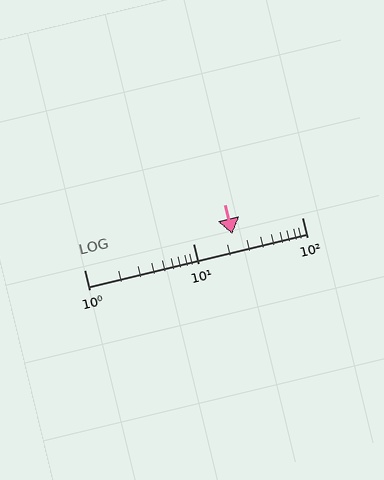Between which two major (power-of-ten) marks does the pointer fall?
The pointer is between 10 and 100.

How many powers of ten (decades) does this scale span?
The scale spans 2 decades, from 1 to 100.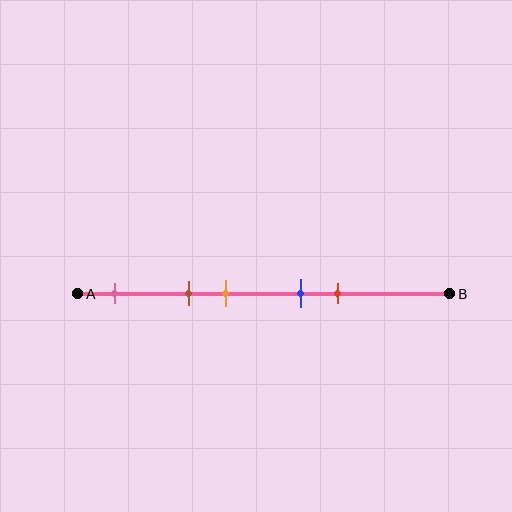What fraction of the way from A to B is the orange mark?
The orange mark is approximately 40% (0.4) of the way from A to B.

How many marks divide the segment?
There are 5 marks dividing the segment.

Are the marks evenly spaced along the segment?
No, the marks are not evenly spaced.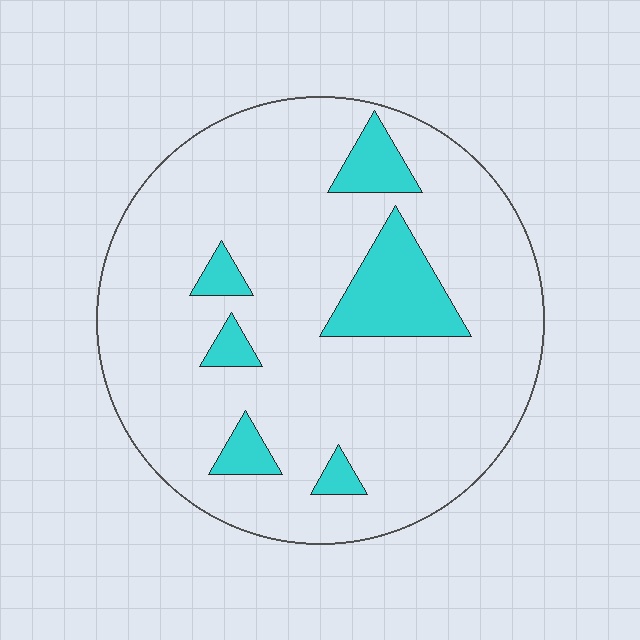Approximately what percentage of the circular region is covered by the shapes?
Approximately 15%.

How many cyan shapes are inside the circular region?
6.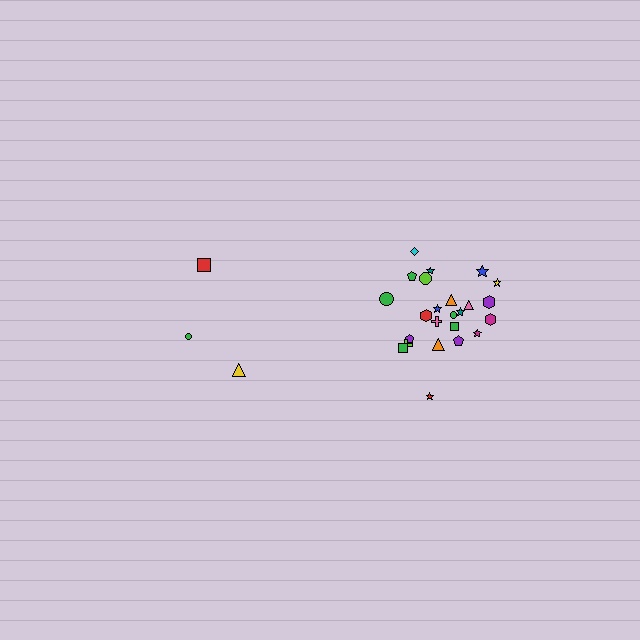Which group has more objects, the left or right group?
The right group.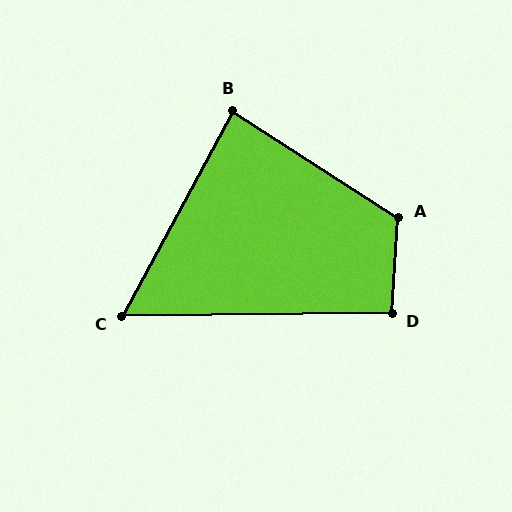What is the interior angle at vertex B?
Approximately 85 degrees (approximately right).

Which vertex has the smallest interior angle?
C, at approximately 61 degrees.